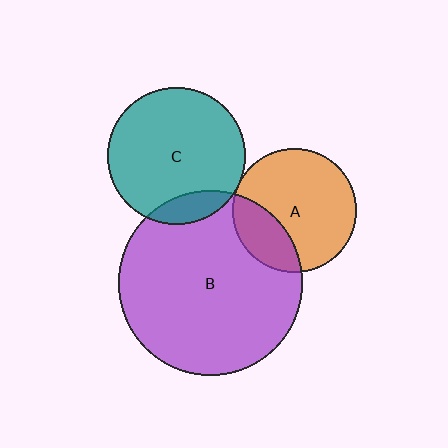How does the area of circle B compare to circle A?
Approximately 2.2 times.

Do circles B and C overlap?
Yes.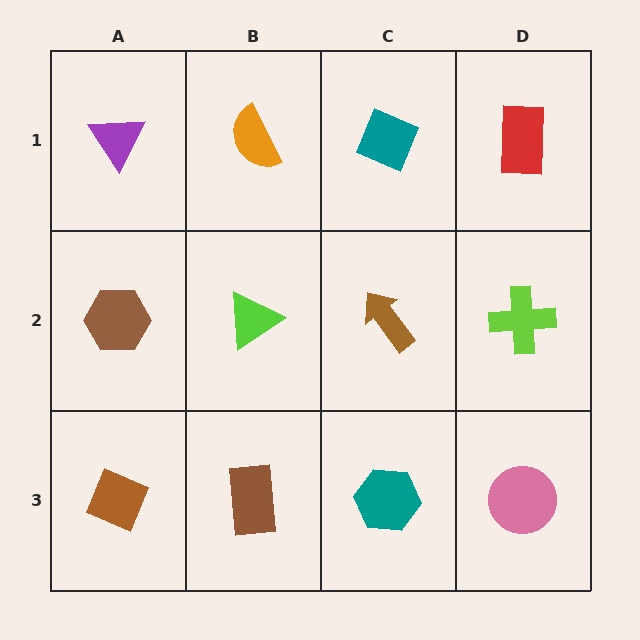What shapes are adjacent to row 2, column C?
A teal diamond (row 1, column C), a teal hexagon (row 3, column C), a lime triangle (row 2, column B), a lime cross (row 2, column D).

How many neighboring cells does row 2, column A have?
3.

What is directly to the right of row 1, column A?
An orange semicircle.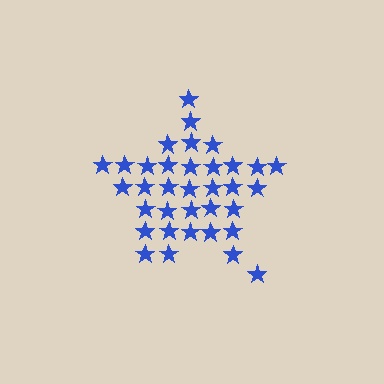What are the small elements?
The small elements are stars.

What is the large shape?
The large shape is a star.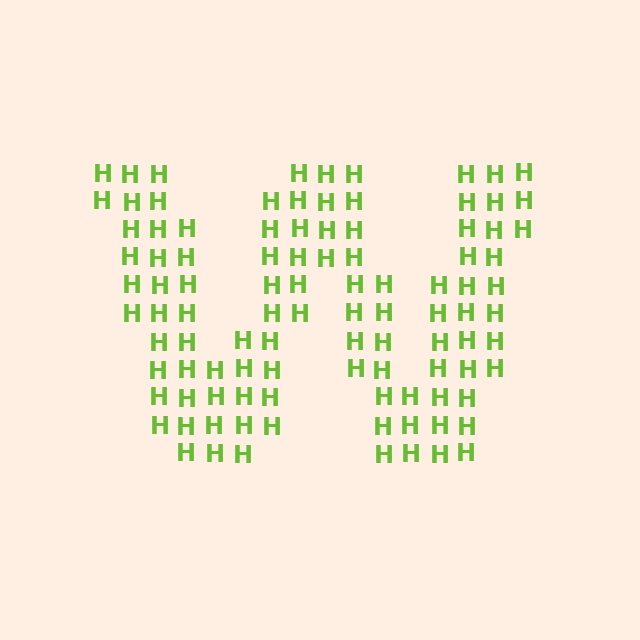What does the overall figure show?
The overall figure shows the letter W.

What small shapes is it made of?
It is made of small letter H's.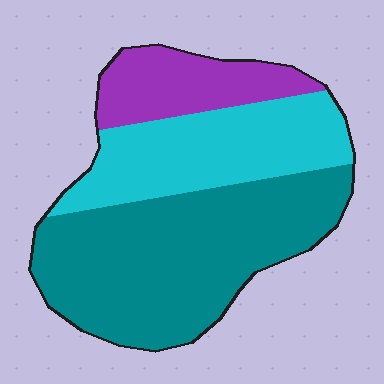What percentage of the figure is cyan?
Cyan covers 30% of the figure.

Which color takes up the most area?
Teal, at roughly 50%.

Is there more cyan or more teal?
Teal.